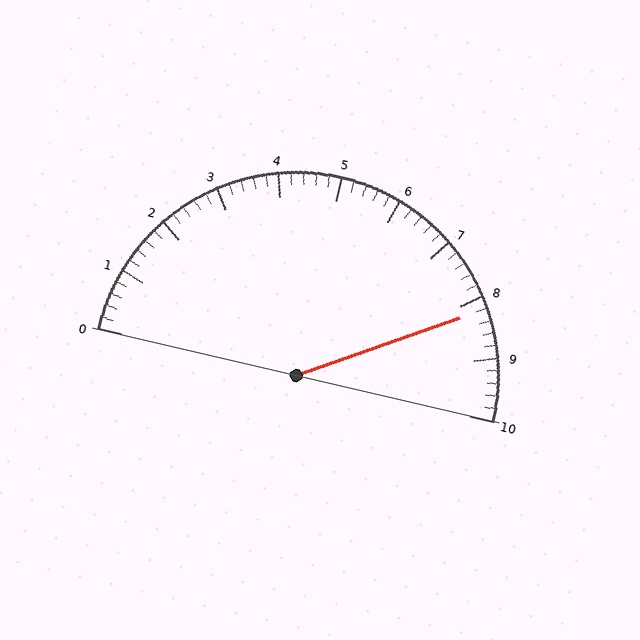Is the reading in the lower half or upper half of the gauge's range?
The reading is in the upper half of the range (0 to 10).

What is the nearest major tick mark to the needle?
The nearest major tick mark is 8.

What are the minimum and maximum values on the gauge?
The gauge ranges from 0 to 10.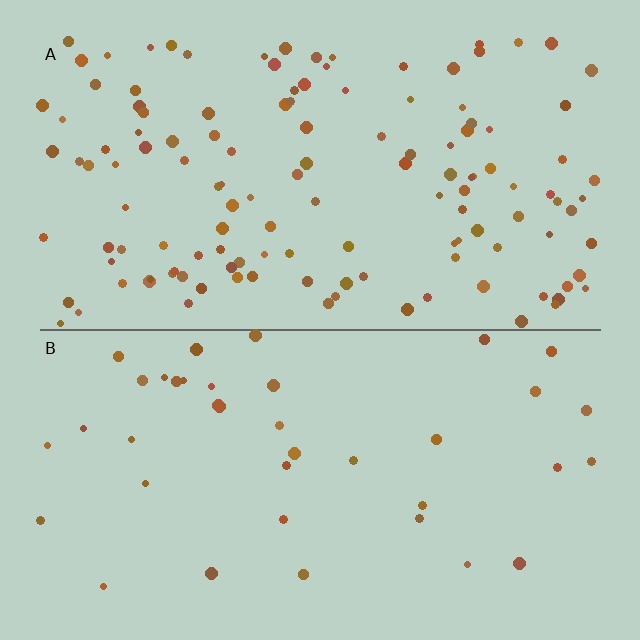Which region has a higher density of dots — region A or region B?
A (the top).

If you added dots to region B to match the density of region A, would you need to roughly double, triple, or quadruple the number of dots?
Approximately triple.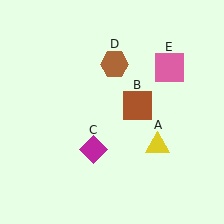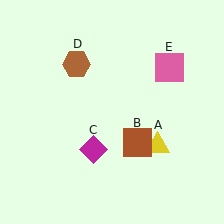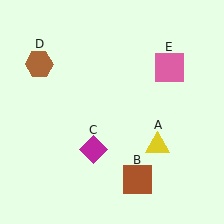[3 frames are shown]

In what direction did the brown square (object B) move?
The brown square (object B) moved down.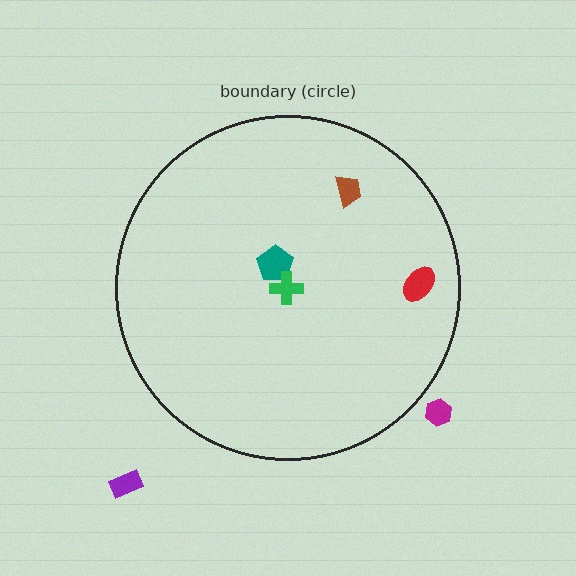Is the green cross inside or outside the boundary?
Inside.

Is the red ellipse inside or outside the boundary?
Inside.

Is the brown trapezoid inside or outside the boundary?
Inside.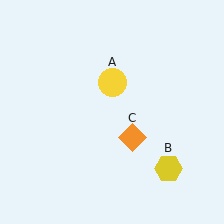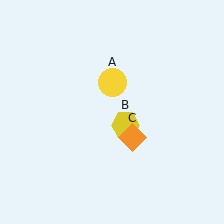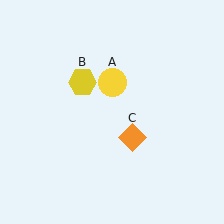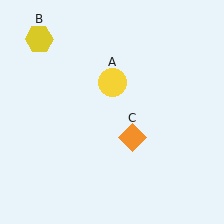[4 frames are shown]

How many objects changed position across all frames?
1 object changed position: yellow hexagon (object B).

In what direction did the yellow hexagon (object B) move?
The yellow hexagon (object B) moved up and to the left.